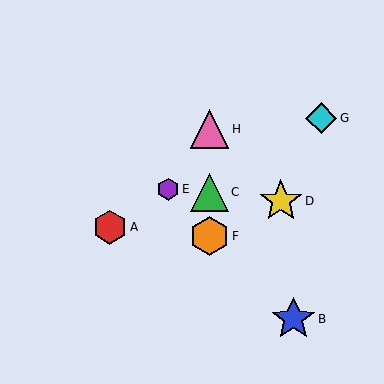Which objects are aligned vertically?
Objects C, F, H are aligned vertically.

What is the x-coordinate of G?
Object G is at x≈321.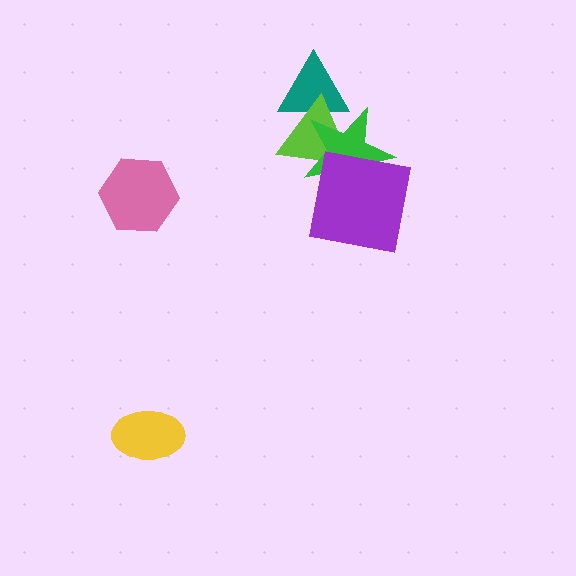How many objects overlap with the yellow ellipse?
0 objects overlap with the yellow ellipse.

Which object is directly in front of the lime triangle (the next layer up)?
The green star is directly in front of the lime triangle.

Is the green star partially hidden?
Yes, it is partially covered by another shape.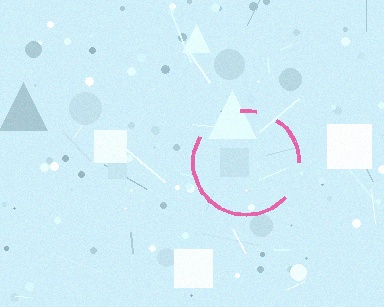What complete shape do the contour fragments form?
The contour fragments form a circle.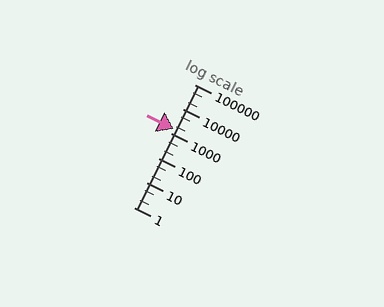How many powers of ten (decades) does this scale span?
The scale spans 5 decades, from 1 to 100000.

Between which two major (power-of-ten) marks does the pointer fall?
The pointer is between 1000 and 10000.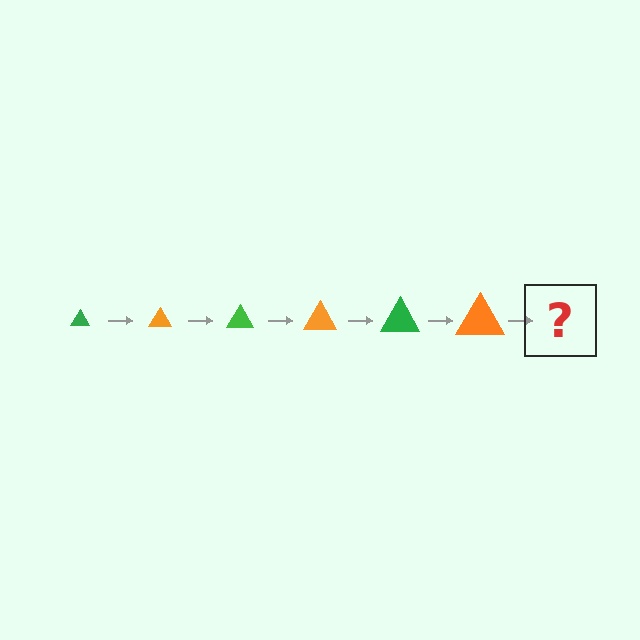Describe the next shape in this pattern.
It should be a green triangle, larger than the previous one.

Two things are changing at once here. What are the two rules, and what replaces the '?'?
The two rules are that the triangle grows larger each step and the color cycles through green and orange. The '?' should be a green triangle, larger than the previous one.